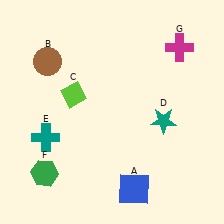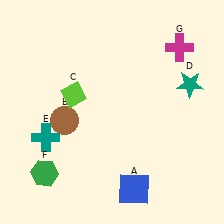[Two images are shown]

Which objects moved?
The objects that moved are: the brown circle (B), the teal star (D).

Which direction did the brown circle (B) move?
The brown circle (B) moved down.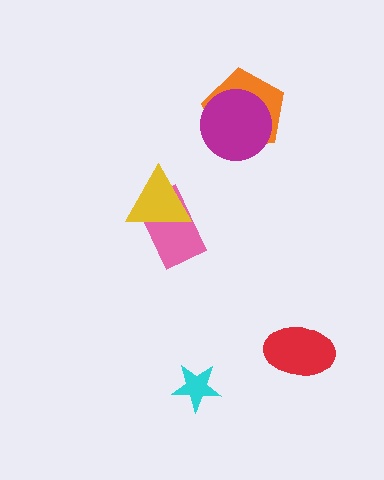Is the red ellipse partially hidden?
No, no other shape covers it.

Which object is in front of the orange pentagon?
The magenta circle is in front of the orange pentagon.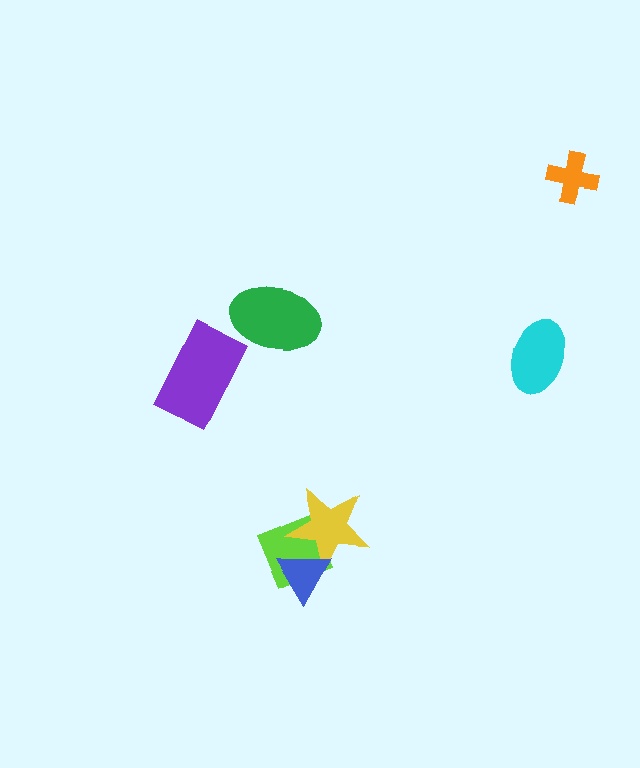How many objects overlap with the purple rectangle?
0 objects overlap with the purple rectangle.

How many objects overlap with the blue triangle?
2 objects overlap with the blue triangle.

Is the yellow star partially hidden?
Yes, it is partially covered by another shape.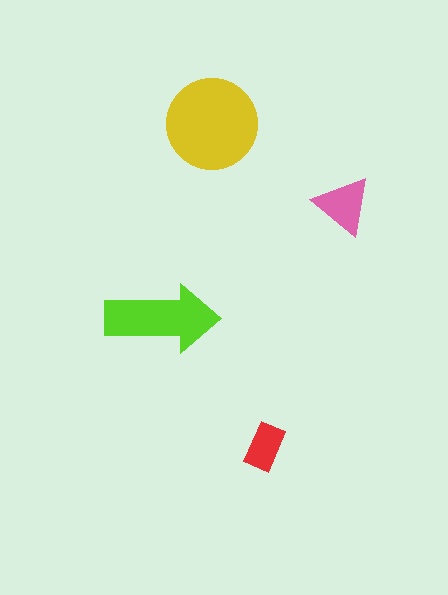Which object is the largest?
The yellow circle.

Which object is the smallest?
The red rectangle.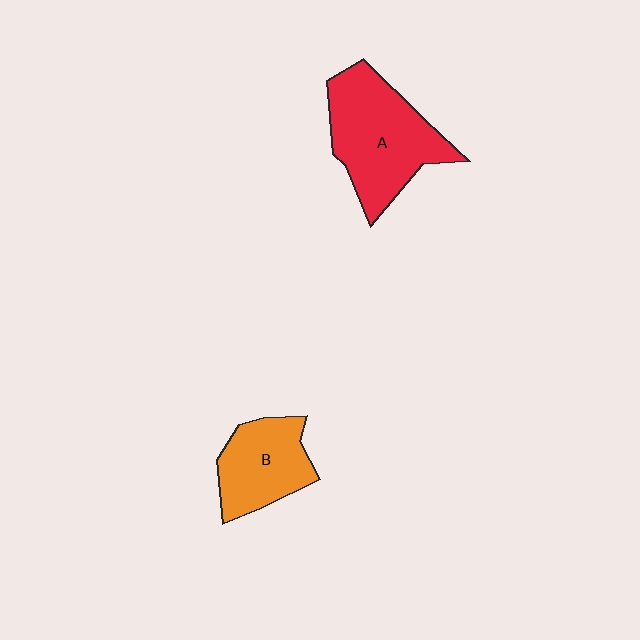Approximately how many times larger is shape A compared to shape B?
Approximately 1.5 times.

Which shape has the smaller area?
Shape B (orange).